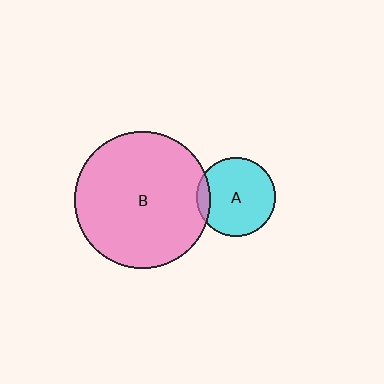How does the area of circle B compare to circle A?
Approximately 3.0 times.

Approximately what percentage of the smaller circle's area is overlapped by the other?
Approximately 10%.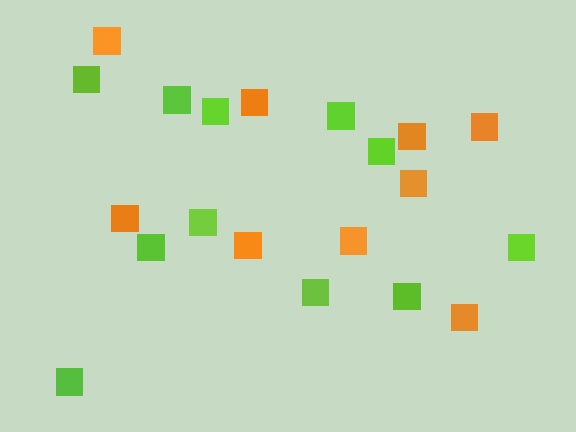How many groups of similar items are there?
There are 2 groups: one group of orange squares (9) and one group of lime squares (11).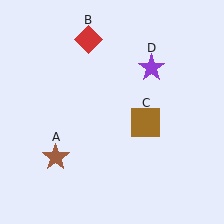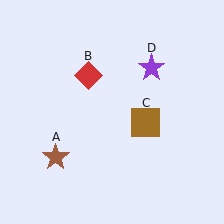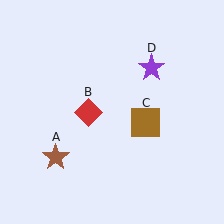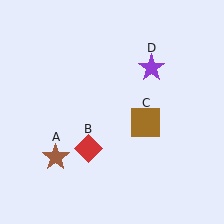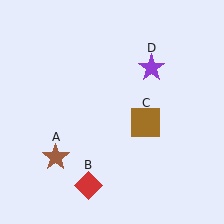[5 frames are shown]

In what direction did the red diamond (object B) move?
The red diamond (object B) moved down.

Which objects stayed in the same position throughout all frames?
Brown star (object A) and brown square (object C) and purple star (object D) remained stationary.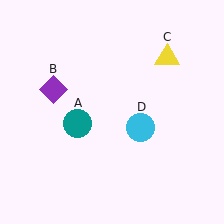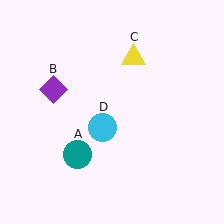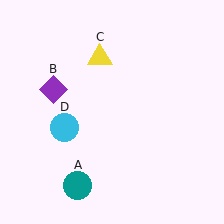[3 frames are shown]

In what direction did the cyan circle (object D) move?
The cyan circle (object D) moved left.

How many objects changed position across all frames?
3 objects changed position: teal circle (object A), yellow triangle (object C), cyan circle (object D).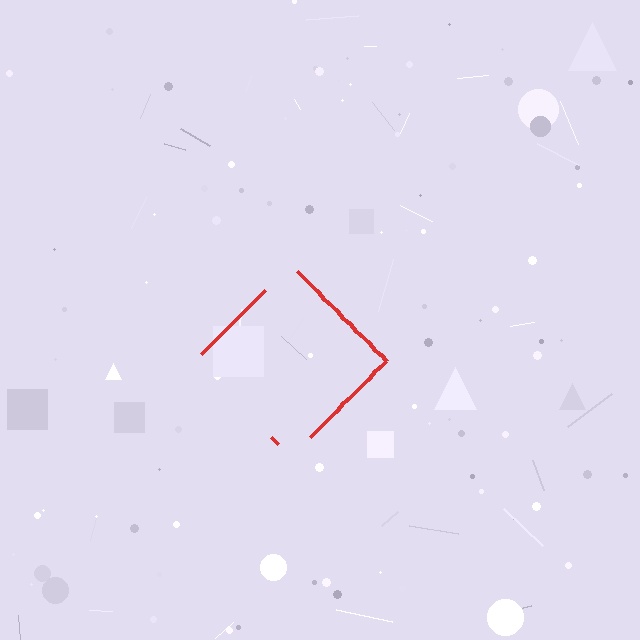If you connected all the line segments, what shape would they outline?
They would outline a diamond.